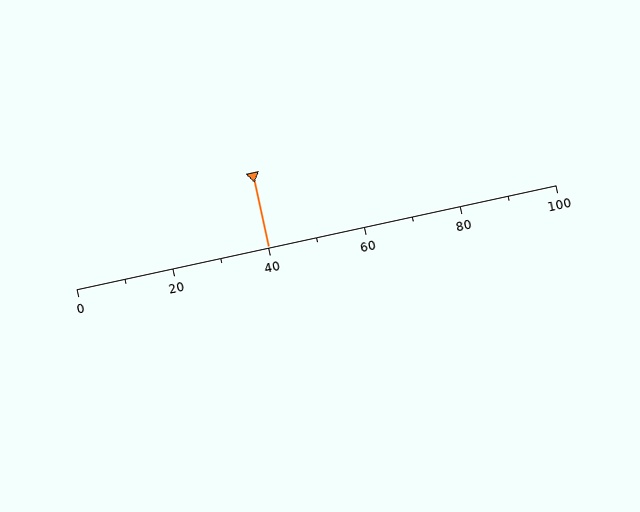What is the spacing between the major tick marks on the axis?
The major ticks are spaced 20 apart.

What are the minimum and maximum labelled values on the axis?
The axis runs from 0 to 100.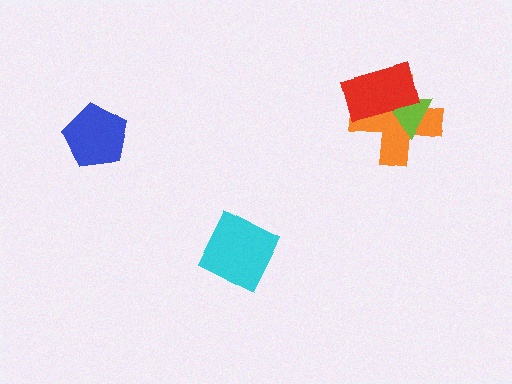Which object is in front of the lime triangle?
The red rectangle is in front of the lime triangle.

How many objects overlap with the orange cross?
2 objects overlap with the orange cross.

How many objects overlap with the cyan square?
0 objects overlap with the cyan square.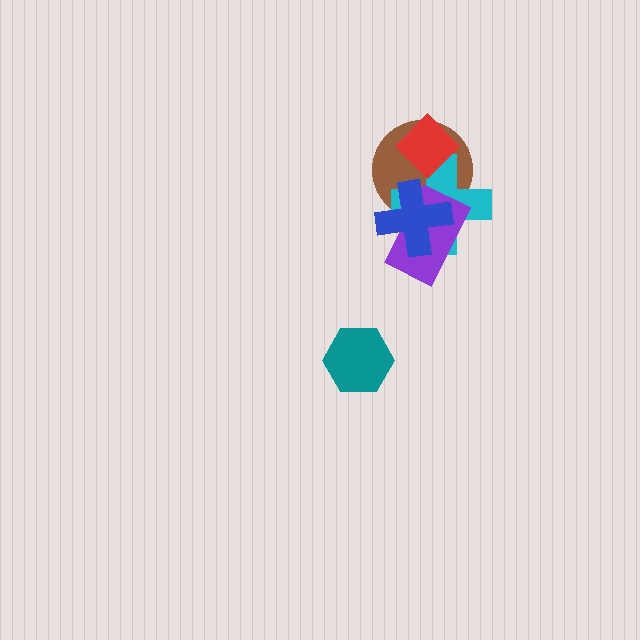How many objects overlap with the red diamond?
2 objects overlap with the red diamond.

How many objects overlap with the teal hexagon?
0 objects overlap with the teal hexagon.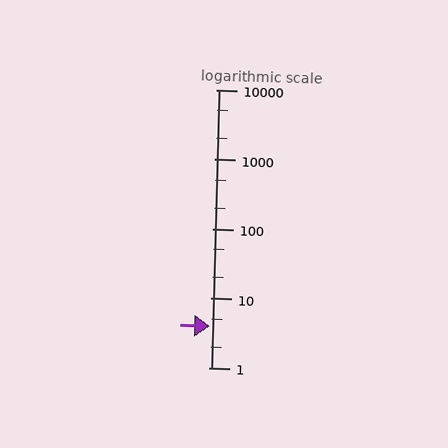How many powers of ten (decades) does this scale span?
The scale spans 4 decades, from 1 to 10000.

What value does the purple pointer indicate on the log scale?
The pointer indicates approximately 4.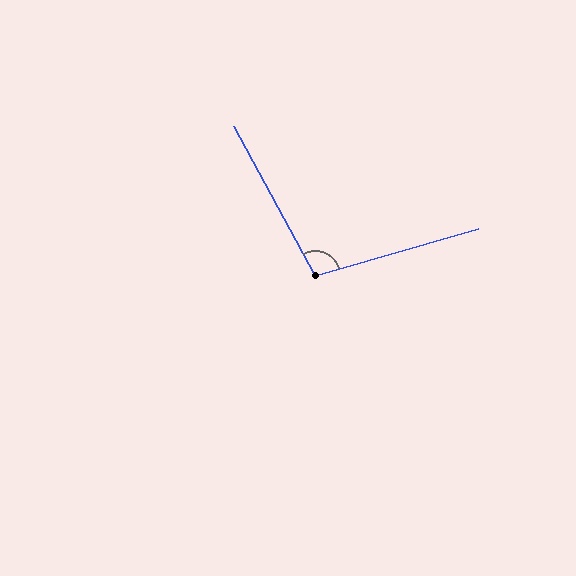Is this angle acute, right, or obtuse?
It is obtuse.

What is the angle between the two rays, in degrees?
Approximately 103 degrees.